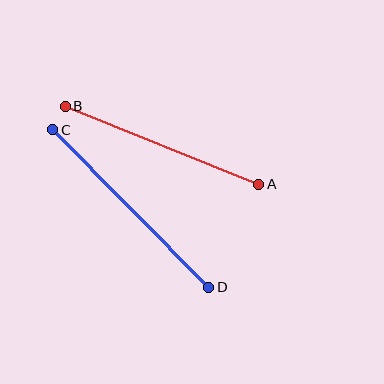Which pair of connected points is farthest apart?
Points C and D are farthest apart.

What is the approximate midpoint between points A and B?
The midpoint is at approximately (162, 145) pixels.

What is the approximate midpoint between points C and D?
The midpoint is at approximately (131, 208) pixels.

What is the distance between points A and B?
The distance is approximately 208 pixels.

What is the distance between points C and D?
The distance is approximately 222 pixels.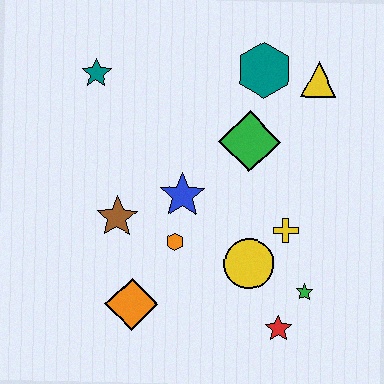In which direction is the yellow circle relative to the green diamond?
The yellow circle is below the green diamond.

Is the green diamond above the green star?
Yes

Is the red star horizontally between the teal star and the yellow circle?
No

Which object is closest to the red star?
The green star is closest to the red star.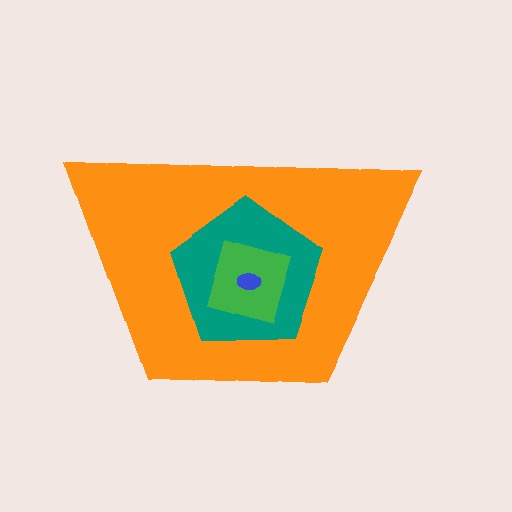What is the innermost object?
The blue ellipse.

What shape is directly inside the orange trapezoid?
The teal pentagon.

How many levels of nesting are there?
4.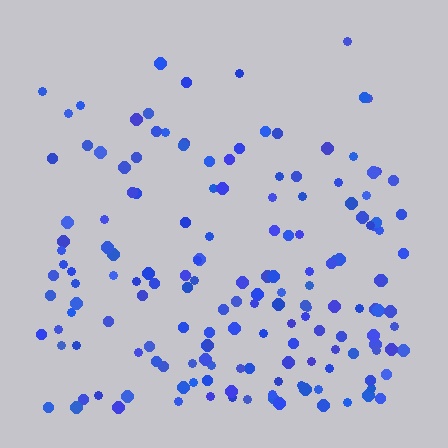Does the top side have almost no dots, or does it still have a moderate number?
Still a moderate number, just noticeably fewer than the bottom.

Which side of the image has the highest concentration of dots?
The bottom.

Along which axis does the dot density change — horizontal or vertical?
Vertical.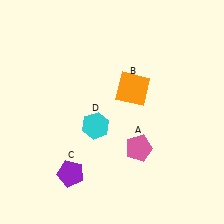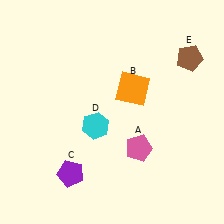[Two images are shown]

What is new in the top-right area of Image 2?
A brown pentagon (E) was added in the top-right area of Image 2.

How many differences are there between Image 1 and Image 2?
There is 1 difference between the two images.